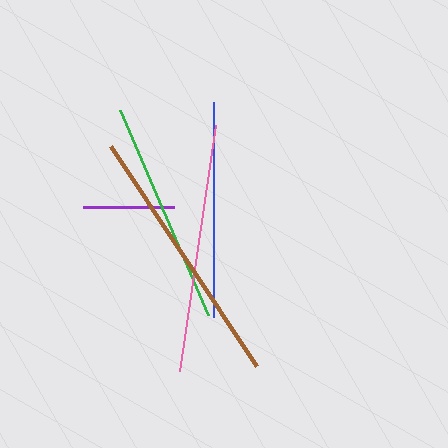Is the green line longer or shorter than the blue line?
The green line is longer than the blue line.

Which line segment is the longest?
The brown line is the longest at approximately 264 pixels.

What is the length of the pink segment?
The pink segment is approximately 248 pixels long.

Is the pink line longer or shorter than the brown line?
The brown line is longer than the pink line.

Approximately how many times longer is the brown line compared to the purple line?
The brown line is approximately 2.9 times the length of the purple line.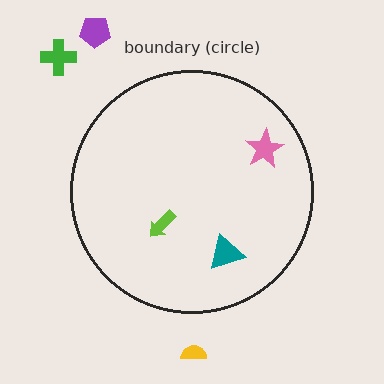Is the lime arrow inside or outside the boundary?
Inside.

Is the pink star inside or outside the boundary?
Inside.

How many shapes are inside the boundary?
3 inside, 3 outside.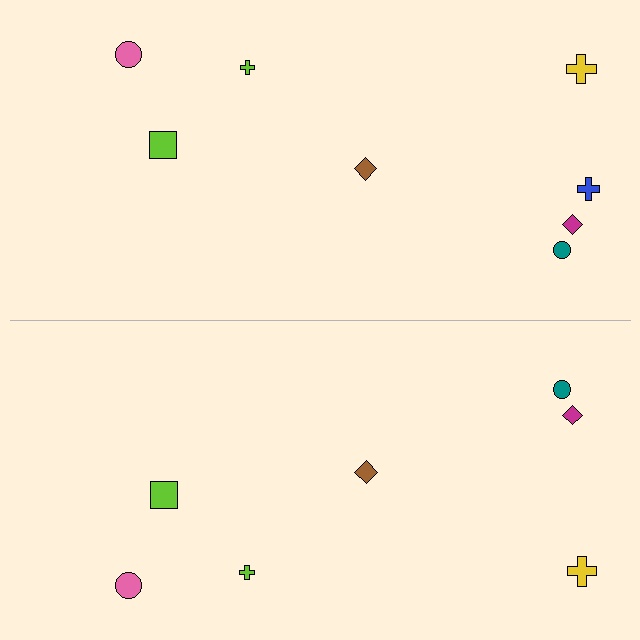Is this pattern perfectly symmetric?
No, the pattern is not perfectly symmetric. A blue cross is missing from the bottom side.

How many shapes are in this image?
There are 15 shapes in this image.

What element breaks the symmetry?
A blue cross is missing from the bottom side.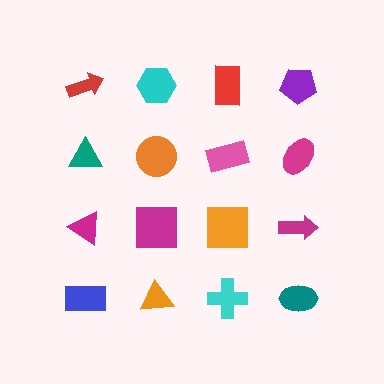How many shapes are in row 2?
4 shapes.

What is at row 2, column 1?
A teal triangle.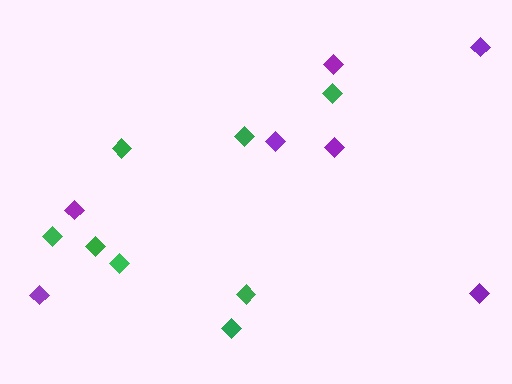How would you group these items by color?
There are 2 groups: one group of green diamonds (8) and one group of purple diamonds (7).